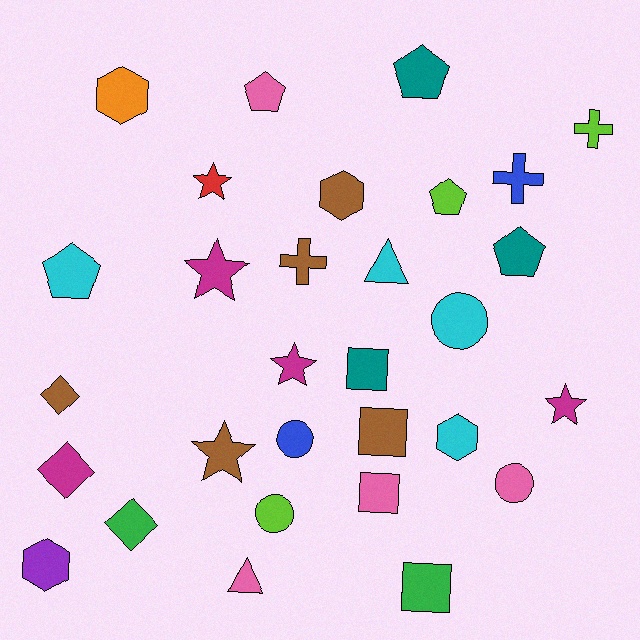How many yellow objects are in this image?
There are no yellow objects.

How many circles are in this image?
There are 4 circles.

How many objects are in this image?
There are 30 objects.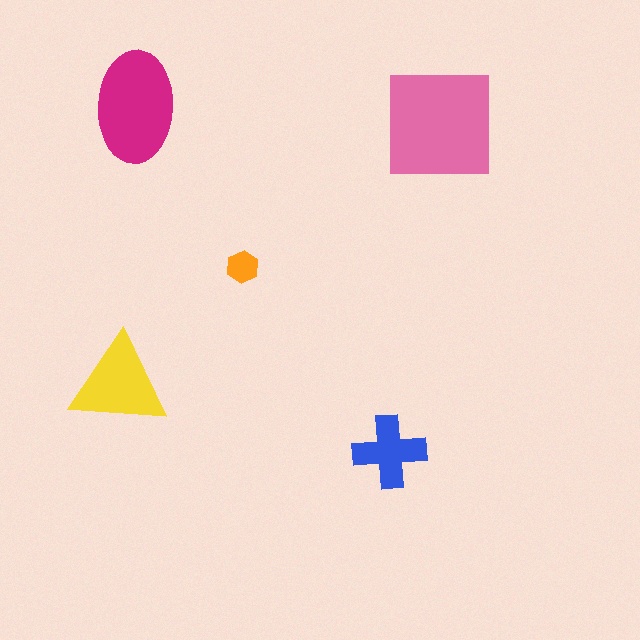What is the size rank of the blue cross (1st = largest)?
4th.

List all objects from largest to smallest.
The pink square, the magenta ellipse, the yellow triangle, the blue cross, the orange hexagon.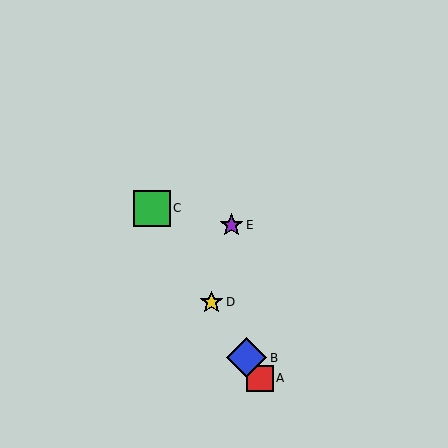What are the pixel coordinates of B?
Object B is at (247, 358).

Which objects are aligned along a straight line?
Objects A, B, C, D are aligned along a straight line.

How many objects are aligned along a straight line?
4 objects (A, B, C, D) are aligned along a straight line.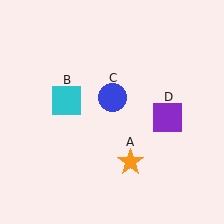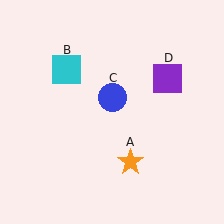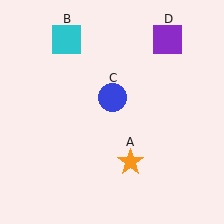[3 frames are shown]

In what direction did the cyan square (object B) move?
The cyan square (object B) moved up.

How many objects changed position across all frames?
2 objects changed position: cyan square (object B), purple square (object D).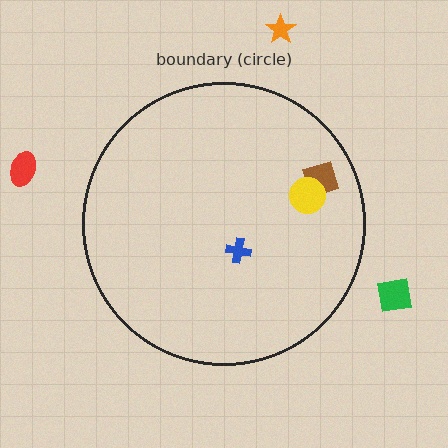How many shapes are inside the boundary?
3 inside, 3 outside.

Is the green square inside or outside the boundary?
Outside.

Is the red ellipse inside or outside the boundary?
Outside.